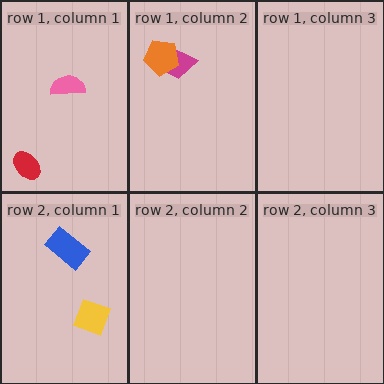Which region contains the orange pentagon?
The row 1, column 2 region.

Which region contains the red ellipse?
The row 1, column 1 region.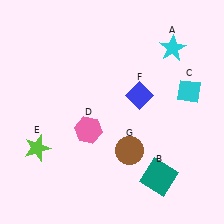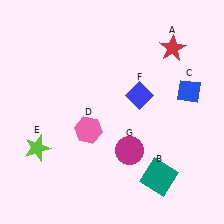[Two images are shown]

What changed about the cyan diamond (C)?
In Image 1, C is cyan. In Image 2, it changed to blue.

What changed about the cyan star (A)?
In Image 1, A is cyan. In Image 2, it changed to red.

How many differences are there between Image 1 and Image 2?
There are 3 differences between the two images.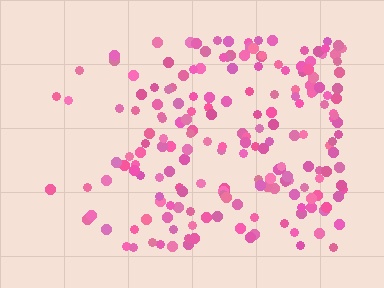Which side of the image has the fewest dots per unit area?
The left.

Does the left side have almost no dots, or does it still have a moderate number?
Still a moderate number, just noticeably fewer than the right.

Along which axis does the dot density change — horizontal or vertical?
Horizontal.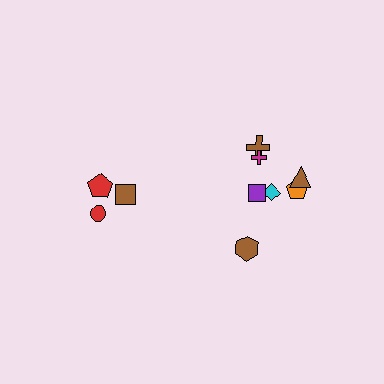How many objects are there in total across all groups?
There are 10 objects.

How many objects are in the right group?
There are 7 objects.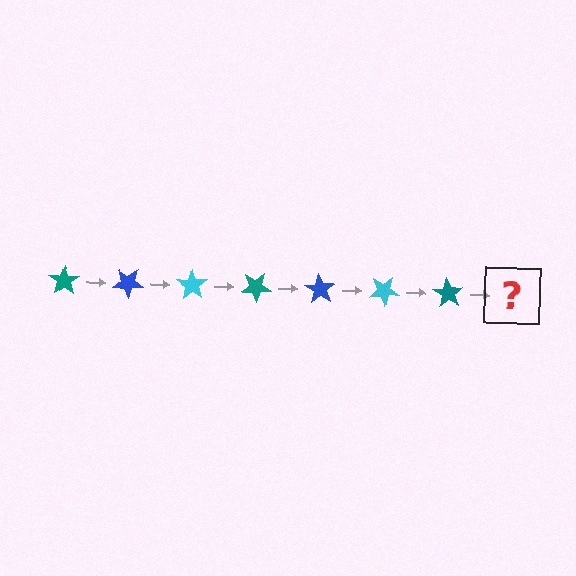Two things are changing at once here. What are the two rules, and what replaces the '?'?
The two rules are that it rotates 35 degrees each step and the color cycles through teal, blue, and cyan. The '?' should be a blue star, rotated 245 degrees from the start.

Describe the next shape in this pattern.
It should be a blue star, rotated 245 degrees from the start.